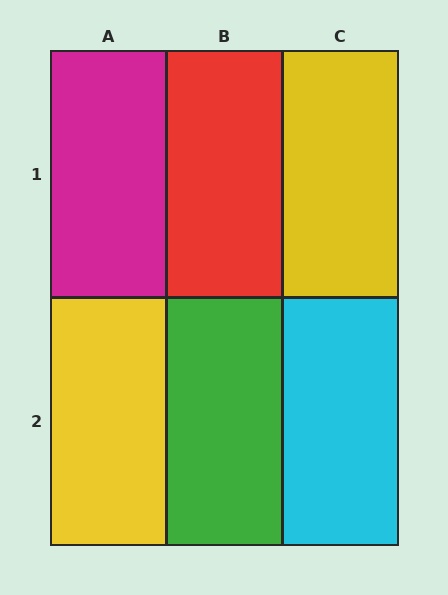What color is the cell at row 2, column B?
Green.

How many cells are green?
1 cell is green.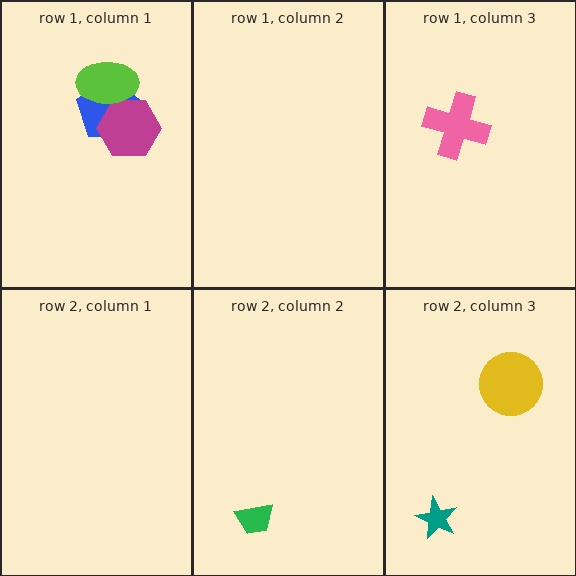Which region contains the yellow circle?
The row 2, column 3 region.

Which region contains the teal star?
The row 2, column 3 region.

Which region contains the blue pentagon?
The row 1, column 1 region.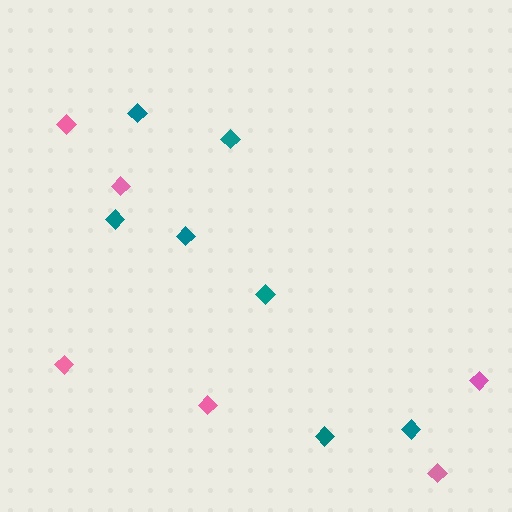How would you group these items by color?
There are 2 groups: one group of teal diamonds (7) and one group of pink diamonds (6).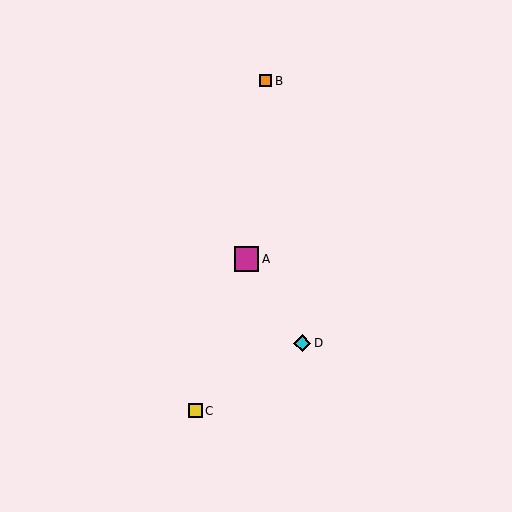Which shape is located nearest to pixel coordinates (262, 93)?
The orange square (labeled B) at (266, 81) is nearest to that location.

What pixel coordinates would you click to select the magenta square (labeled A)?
Click at (246, 259) to select the magenta square A.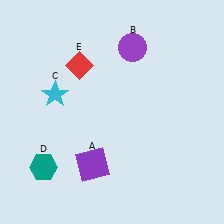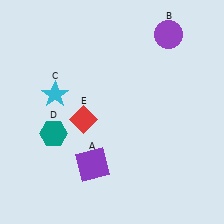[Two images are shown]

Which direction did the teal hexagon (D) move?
The teal hexagon (D) moved up.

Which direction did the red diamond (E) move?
The red diamond (E) moved down.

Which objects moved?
The objects that moved are: the purple circle (B), the teal hexagon (D), the red diamond (E).